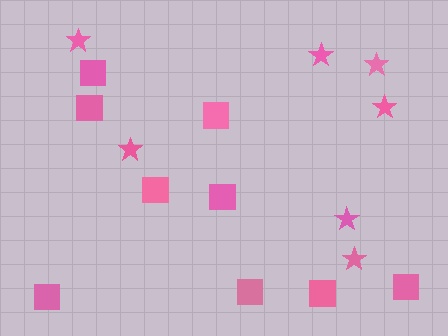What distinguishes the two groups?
There are 2 groups: one group of stars (7) and one group of squares (9).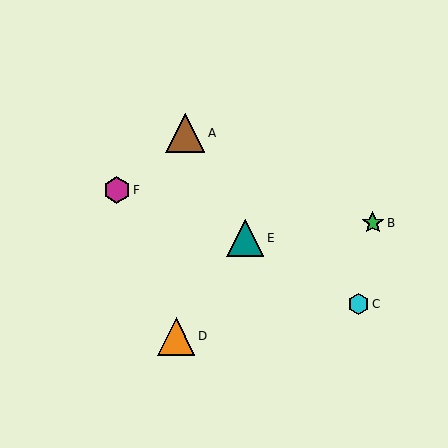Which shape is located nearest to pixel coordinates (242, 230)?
The teal triangle (labeled E) at (245, 238) is nearest to that location.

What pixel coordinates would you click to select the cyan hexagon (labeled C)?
Click at (358, 304) to select the cyan hexagon C.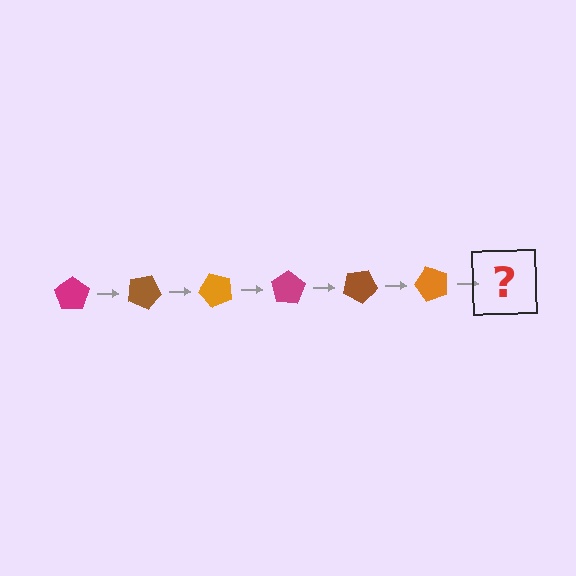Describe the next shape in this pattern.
It should be a magenta pentagon, rotated 150 degrees from the start.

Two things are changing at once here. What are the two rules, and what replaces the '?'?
The two rules are that it rotates 25 degrees each step and the color cycles through magenta, brown, and orange. The '?' should be a magenta pentagon, rotated 150 degrees from the start.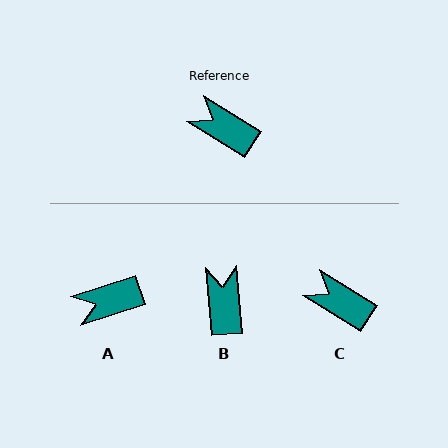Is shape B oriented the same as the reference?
No, it is off by about 53 degrees.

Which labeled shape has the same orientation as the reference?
C.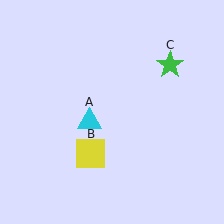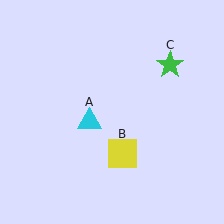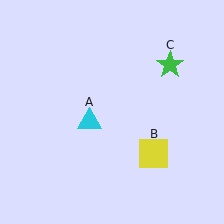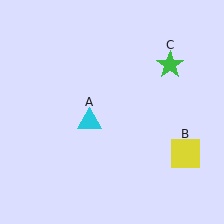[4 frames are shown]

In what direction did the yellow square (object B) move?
The yellow square (object B) moved right.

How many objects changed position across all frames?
1 object changed position: yellow square (object B).